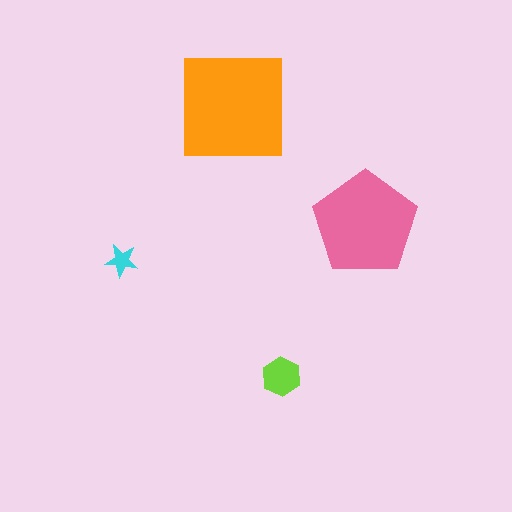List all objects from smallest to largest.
The cyan star, the lime hexagon, the pink pentagon, the orange square.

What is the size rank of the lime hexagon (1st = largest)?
3rd.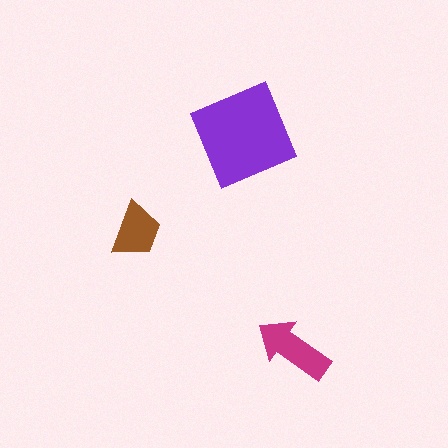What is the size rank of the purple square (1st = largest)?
1st.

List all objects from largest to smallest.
The purple square, the magenta arrow, the brown trapezoid.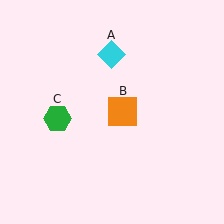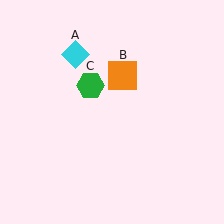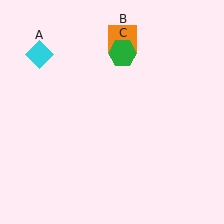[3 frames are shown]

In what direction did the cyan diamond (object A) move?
The cyan diamond (object A) moved left.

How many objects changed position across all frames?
3 objects changed position: cyan diamond (object A), orange square (object B), green hexagon (object C).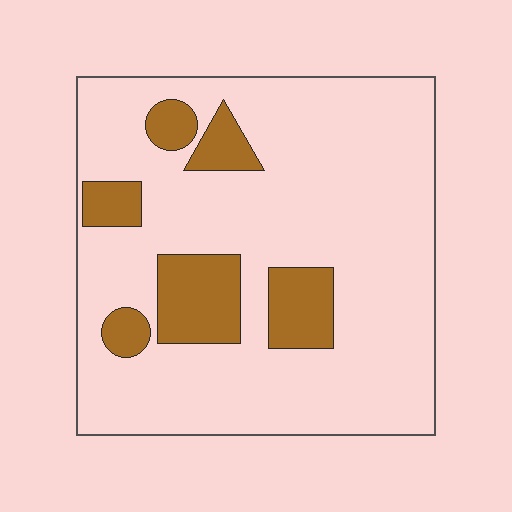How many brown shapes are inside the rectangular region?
6.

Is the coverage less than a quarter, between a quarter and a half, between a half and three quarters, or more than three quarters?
Less than a quarter.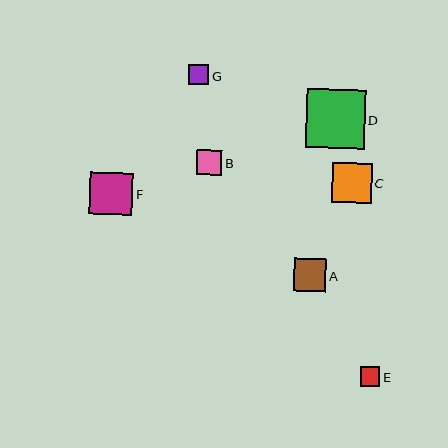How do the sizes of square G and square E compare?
Square G and square E are approximately the same size.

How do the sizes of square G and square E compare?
Square G and square E are approximately the same size.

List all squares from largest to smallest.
From largest to smallest: D, F, C, A, B, G, E.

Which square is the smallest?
Square E is the smallest with a size of approximately 20 pixels.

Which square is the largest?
Square D is the largest with a size of approximately 59 pixels.